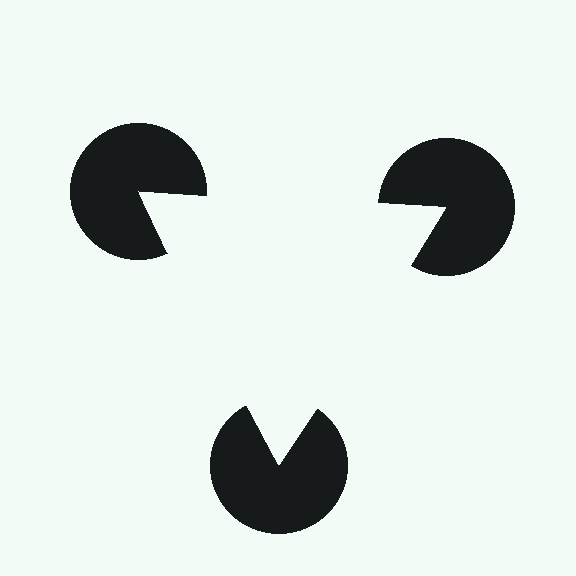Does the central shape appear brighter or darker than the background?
It typically appears slightly brighter than the background, even though no actual brightness change is drawn.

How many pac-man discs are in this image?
There are 3 — one at each vertex of the illusory triangle.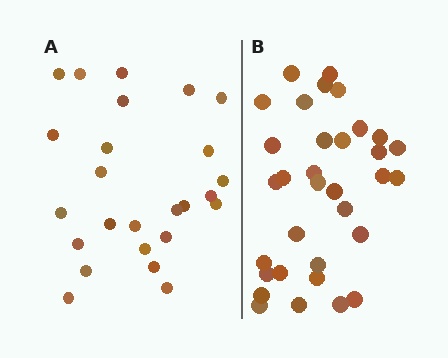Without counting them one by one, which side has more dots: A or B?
Region B (the right region) has more dots.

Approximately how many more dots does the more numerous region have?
Region B has roughly 8 or so more dots than region A.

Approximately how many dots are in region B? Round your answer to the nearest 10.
About 30 dots. (The exact count is 33, which rounds to 30.)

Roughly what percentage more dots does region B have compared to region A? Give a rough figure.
About 30% more.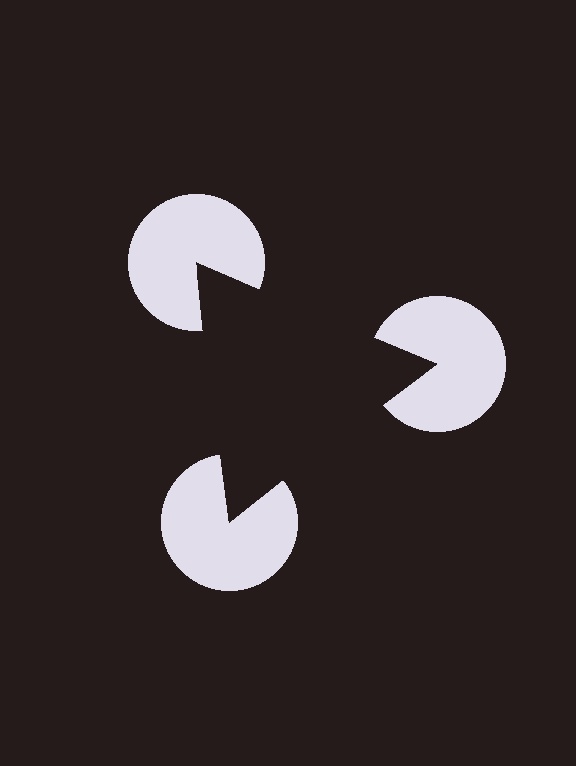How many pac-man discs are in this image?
There are 3 — one at each vertex of the illusory triangle.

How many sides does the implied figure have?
3 sides.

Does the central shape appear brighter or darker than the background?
It typically appears slightly darker than the background, even though no actual brightness change is drawn.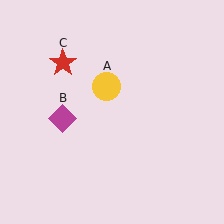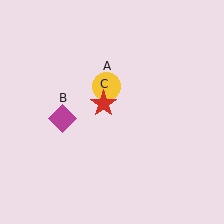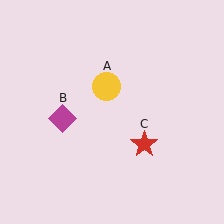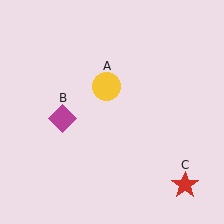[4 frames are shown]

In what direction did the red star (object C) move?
The red star (object C) moved down and to the right.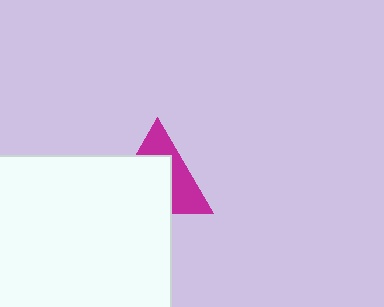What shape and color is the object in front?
The object in front is a white square.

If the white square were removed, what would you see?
You would see the complete magenta triangle.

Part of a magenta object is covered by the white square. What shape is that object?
It is a triangle.